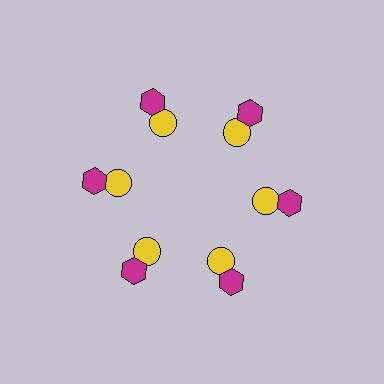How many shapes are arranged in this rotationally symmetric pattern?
There are 12 shapes, arranged in 6 groups of 2.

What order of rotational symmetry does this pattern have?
This pattern has 6-fold rotational symmetry.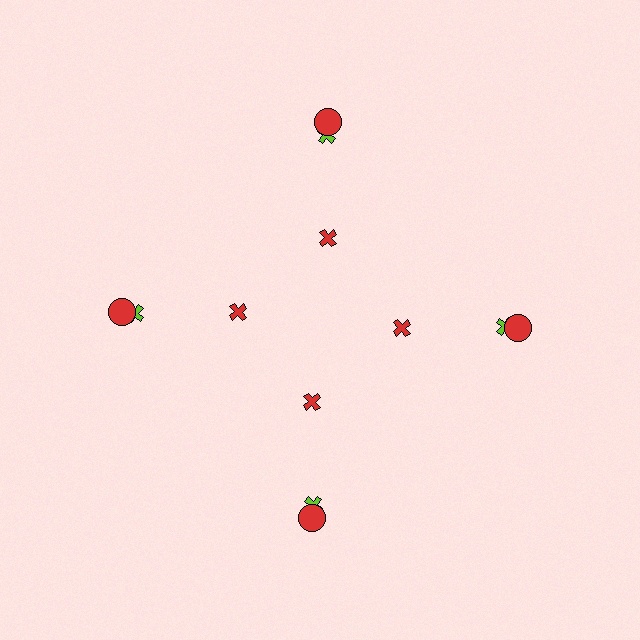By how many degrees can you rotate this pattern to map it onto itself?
The pattern maps onto itself every 90 degrees of rotation.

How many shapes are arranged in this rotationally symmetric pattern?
There are 12 shapes, arranged in 4 groups of 3.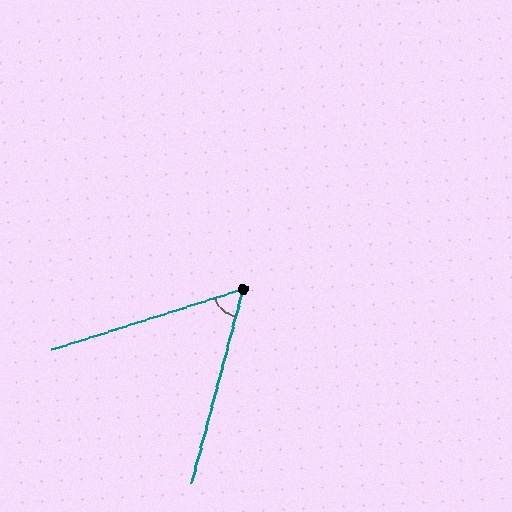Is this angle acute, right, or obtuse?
It is acute.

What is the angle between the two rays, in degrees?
Approximately 58 degrees.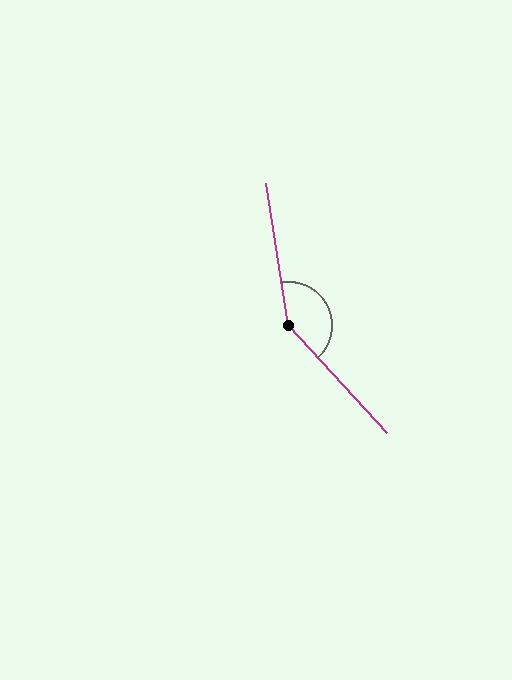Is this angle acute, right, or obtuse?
It is obtuse.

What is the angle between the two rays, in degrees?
Approximately 147 degrees.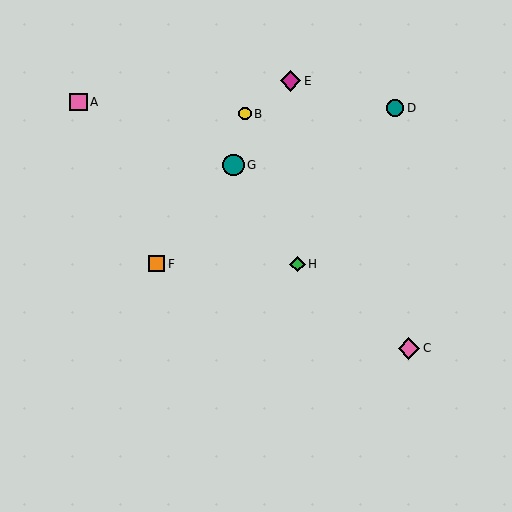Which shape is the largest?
The teal circle (labeled G) is the largest.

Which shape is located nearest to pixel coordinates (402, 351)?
The pink diamond (labeled C) at (409, 348) is nearest to that location.